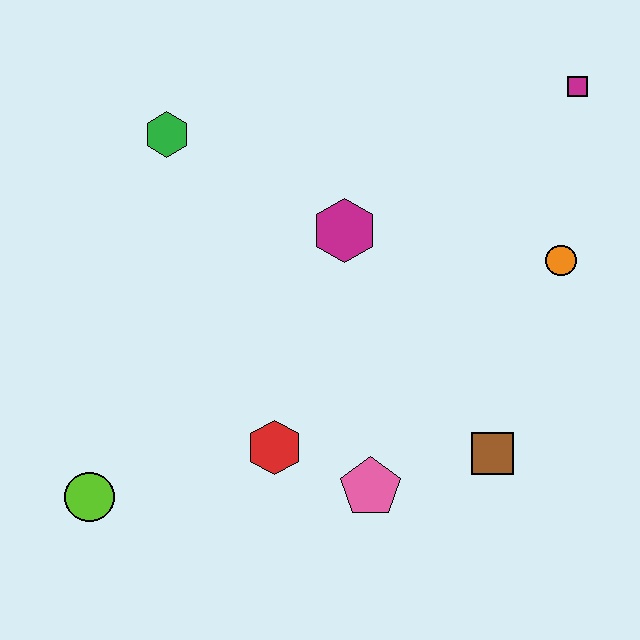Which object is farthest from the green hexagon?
The brown square is farthest from the green hexagon.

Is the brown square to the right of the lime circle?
Yes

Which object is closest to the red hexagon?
The pink pentagon is closest to the red hexagon.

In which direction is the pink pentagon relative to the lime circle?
The pink pentagon is to the right of the lime circle.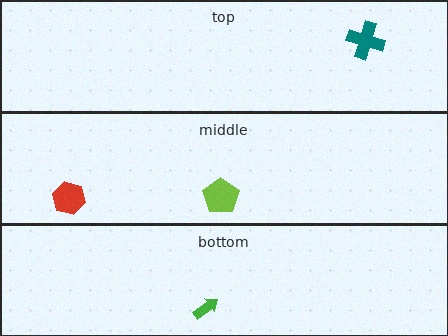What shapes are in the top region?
The teal cross.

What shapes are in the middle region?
The lime pentagon, the red hexagon.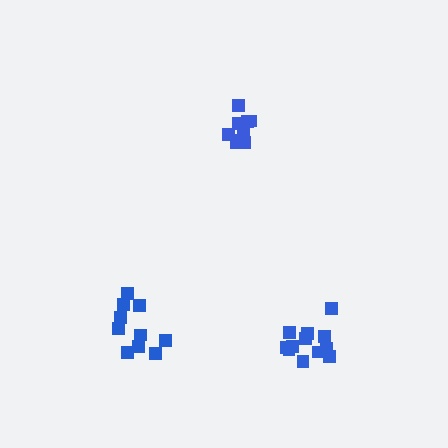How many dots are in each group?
Group 1: 9 dots, Group 2: 10 dots, Group 3: 12 dots (31 total).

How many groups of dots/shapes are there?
There are 3 groups.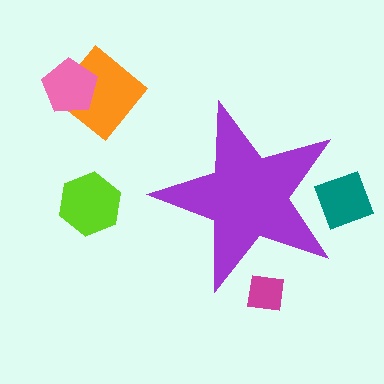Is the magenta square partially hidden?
Yes, the magenta square is partially hidden behind the purple star.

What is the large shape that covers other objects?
A purple star.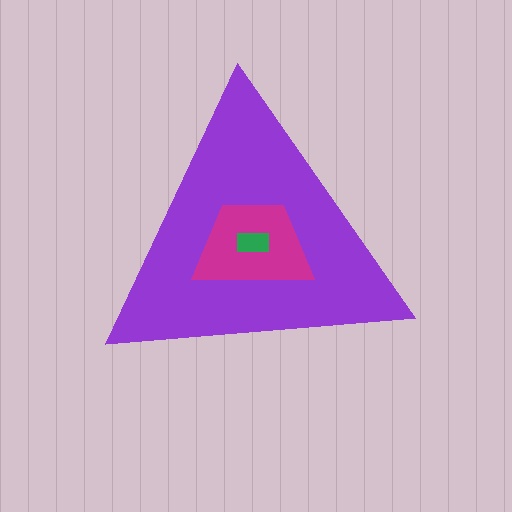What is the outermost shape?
The purple triangle.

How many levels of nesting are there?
3.